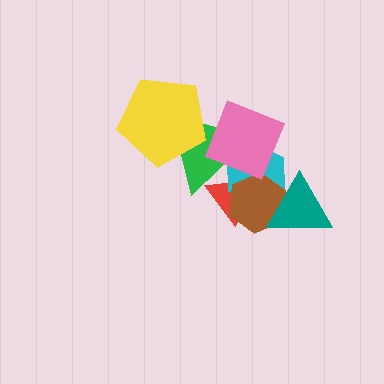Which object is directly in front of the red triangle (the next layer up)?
The cyan hexagon is directly in front of the red triangle.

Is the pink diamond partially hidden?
No, no other shape covers it.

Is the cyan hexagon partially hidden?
Yes, it is partially covered by another shape.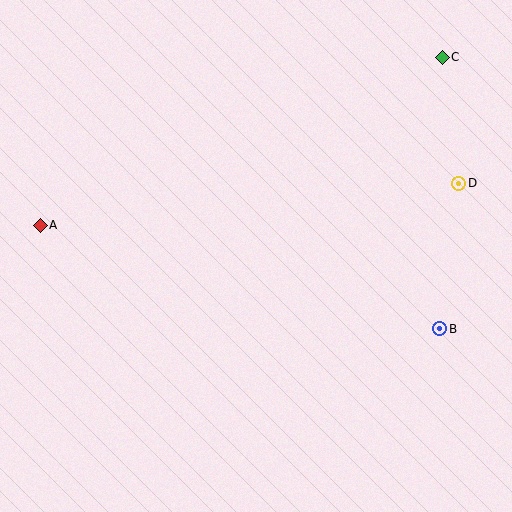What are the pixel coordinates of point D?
Point D is at (459, 183).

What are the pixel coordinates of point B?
Point B is at (440, 329).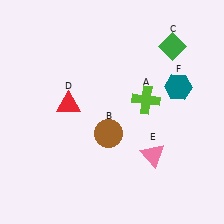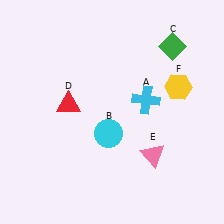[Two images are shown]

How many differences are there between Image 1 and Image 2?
There are 3 differences between the two images.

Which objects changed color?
A changed from lime to cyan. B changed from brown to cyan. F changed from teal to yellow.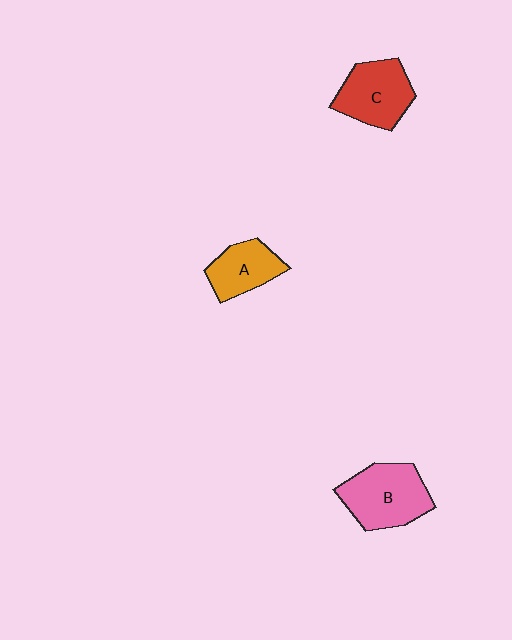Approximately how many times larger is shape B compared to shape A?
Approximately 1.5 times.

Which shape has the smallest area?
Shape A (orange).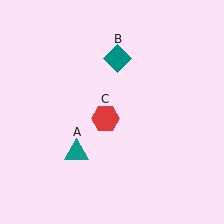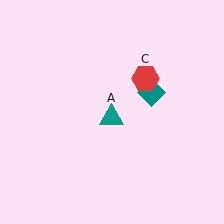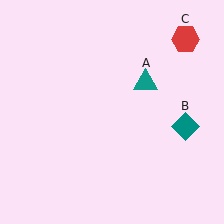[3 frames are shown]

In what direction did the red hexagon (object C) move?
The red hexagon (object C) moved up and to the right.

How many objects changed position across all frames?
3 objects changed position: teal triangle (object A), teal diamond (object B), red hexagon (object C).